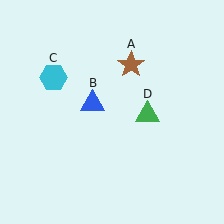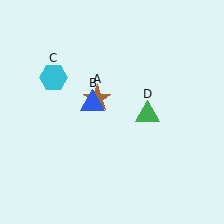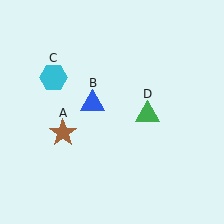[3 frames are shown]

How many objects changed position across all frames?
1 object changed position: brown star (object A).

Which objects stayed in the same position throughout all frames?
Blue triangle (object B) and cyan hexagon (object C) and green triangle (object D) remained stationary.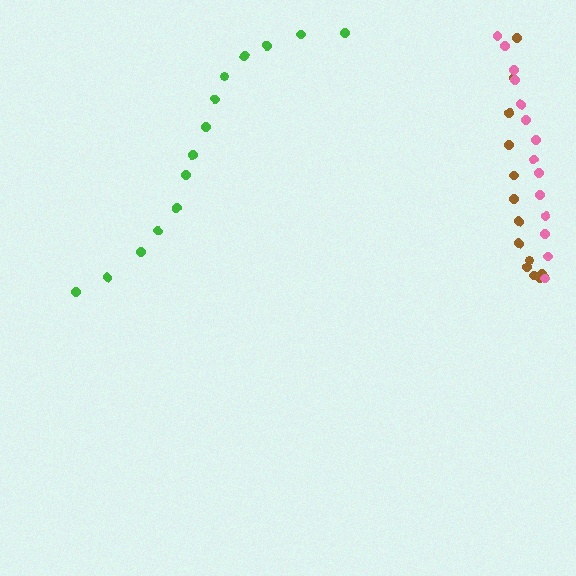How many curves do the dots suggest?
There are 3 distinct paths.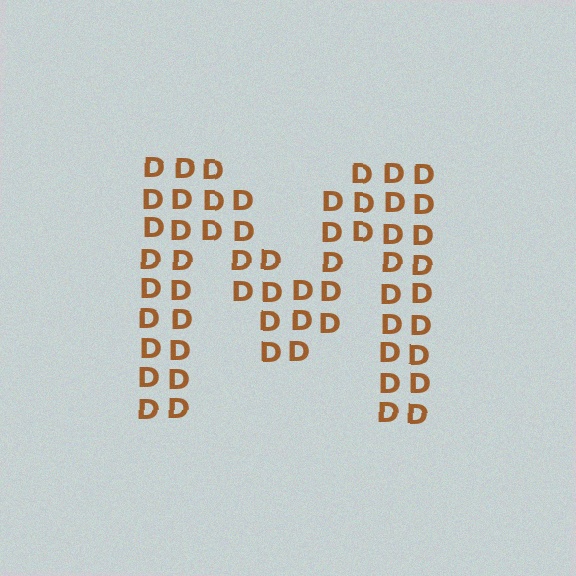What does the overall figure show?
The overall figure shows the letter M.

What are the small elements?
The small elements are letter D's.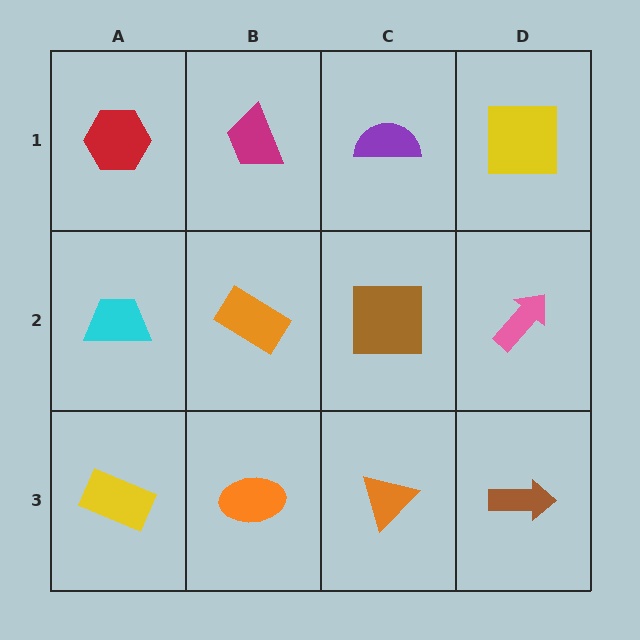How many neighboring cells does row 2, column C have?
4.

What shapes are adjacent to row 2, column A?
A red hexagon (row 1, column A), a yellow rectangle (row 3, column A), an orange rectangle (row 2, column B).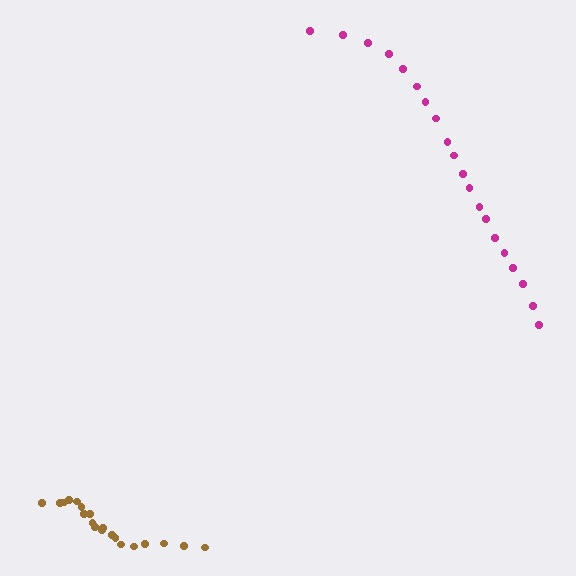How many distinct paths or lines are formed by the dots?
There are 2 distinct paths.